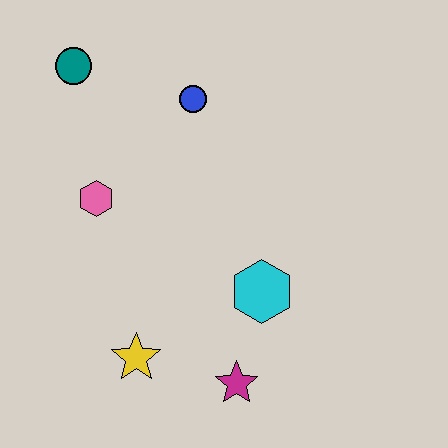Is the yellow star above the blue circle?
No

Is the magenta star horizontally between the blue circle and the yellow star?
No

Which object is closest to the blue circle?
The teal circle is closest to the blue circle.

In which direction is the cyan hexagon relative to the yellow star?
The cyan hexagon is to the right of the yellow star.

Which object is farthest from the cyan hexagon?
The teal circle is farthest from the cyan hexagon.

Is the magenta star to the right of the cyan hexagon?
No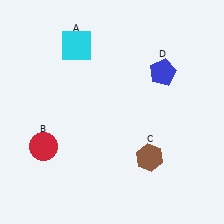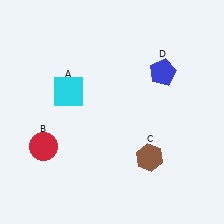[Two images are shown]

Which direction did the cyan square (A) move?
The cyan square (A) moved down.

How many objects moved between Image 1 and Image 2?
1 object moved between the two images.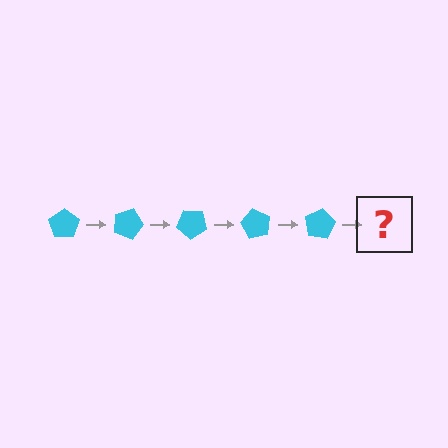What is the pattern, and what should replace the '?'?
The pattern is that the pentagon rotates 20 degrees each step. The '?' should be a cyan pentagon rotated 100 degrees.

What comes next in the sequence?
The next element should be a cyan pentagon rotated 100 degrees.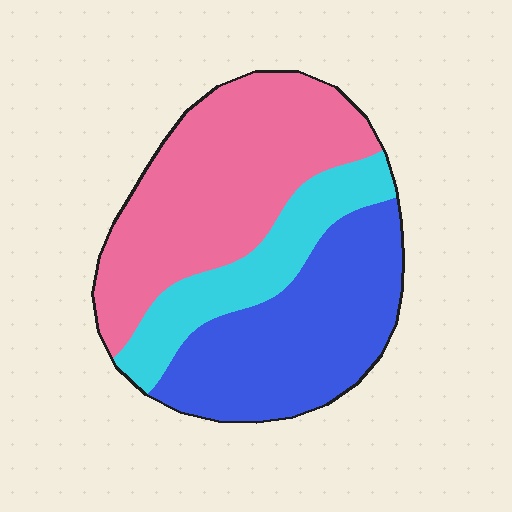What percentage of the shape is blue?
Blue takes up about three eighths (3/8) of the shape.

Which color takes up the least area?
Cyan, at roughly 20%.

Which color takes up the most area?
Pink, at roughly 45%.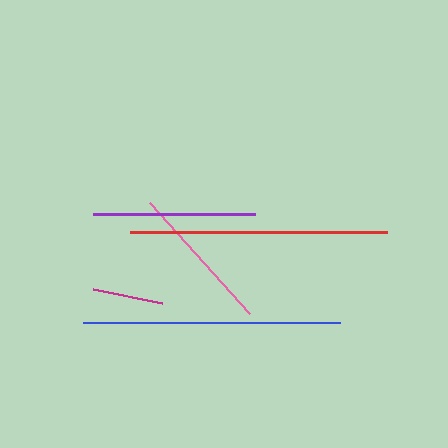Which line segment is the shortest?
The magenta line is the shortest at approximately 70 pixels.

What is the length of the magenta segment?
The magenta segment is approximately 70 pixels long.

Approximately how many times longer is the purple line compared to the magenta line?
The purple line is approximately 2.3 times the length of the magenta line.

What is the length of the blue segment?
The blue segment is approximately 257 pixels long.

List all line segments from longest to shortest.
From longest to shortest: blue, red, purple, pink, magenta.